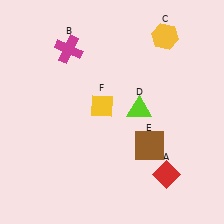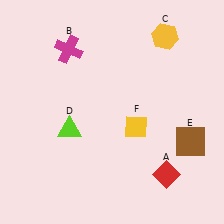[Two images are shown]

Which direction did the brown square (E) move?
The brown square (E) moved right.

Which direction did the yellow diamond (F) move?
The yellow diamond (F) moved right.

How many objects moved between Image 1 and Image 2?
3 objects moved between the two images.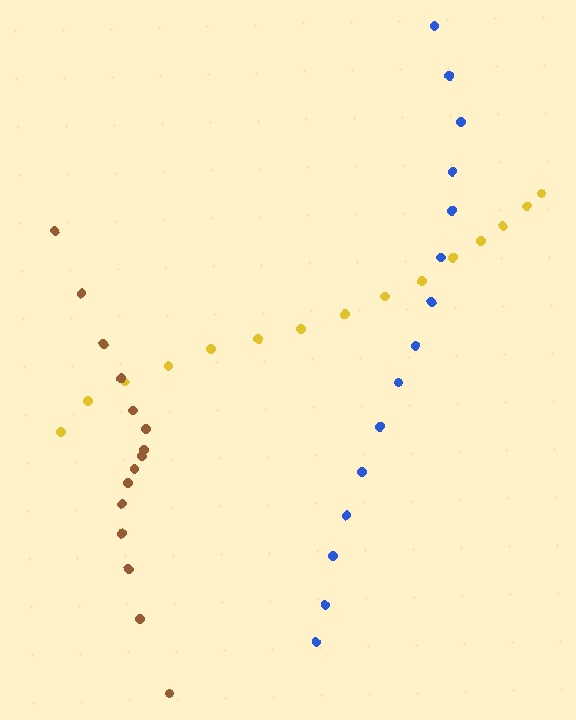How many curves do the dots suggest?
There are 3 distinct paths.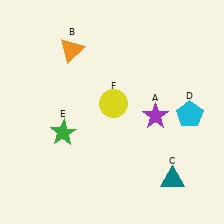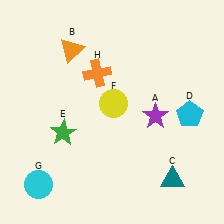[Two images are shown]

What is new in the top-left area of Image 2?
An orange cross (H) was added in the top-left area of Image 2.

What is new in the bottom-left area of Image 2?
A cyan circle (G) was added in the bottom-left area of Image 2.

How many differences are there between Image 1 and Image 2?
There are 2 differences between the two images.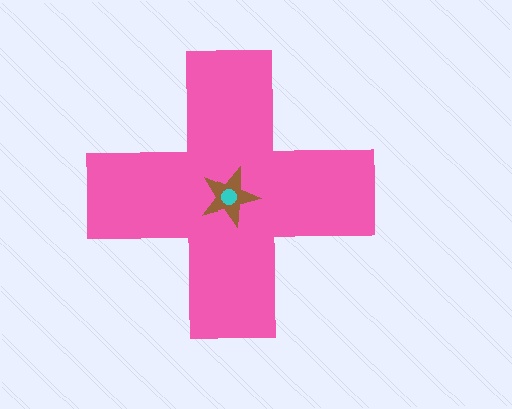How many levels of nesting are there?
3.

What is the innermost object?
The cyan circle.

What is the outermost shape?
The pink cross.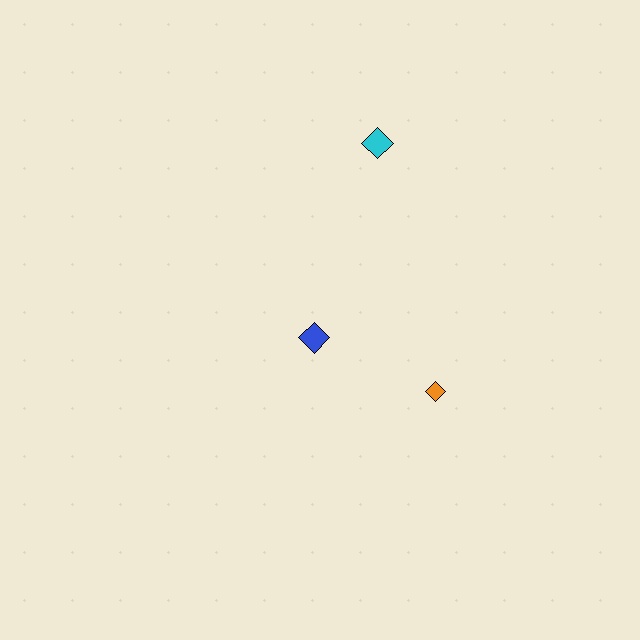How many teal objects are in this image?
There are no teal objects.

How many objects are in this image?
There are 3 objects.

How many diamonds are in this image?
There are 3 diamonds.